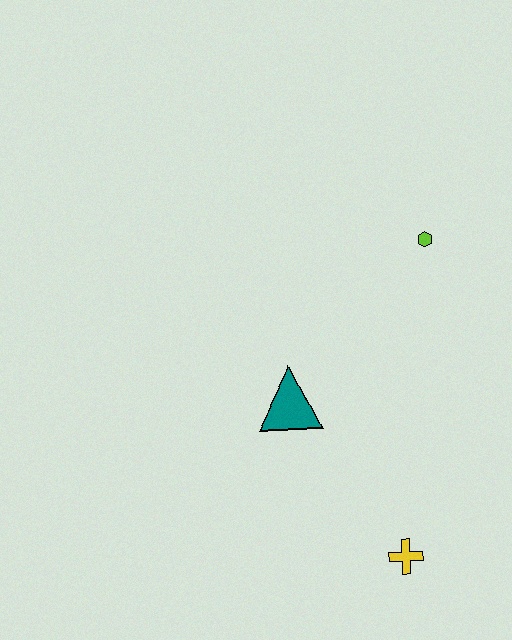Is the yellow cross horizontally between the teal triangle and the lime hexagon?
Yes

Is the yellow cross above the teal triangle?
No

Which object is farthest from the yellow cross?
The lime hexagon is farthest from the yellow cross.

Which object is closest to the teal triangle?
The yellow cross is closest to the teal triangle.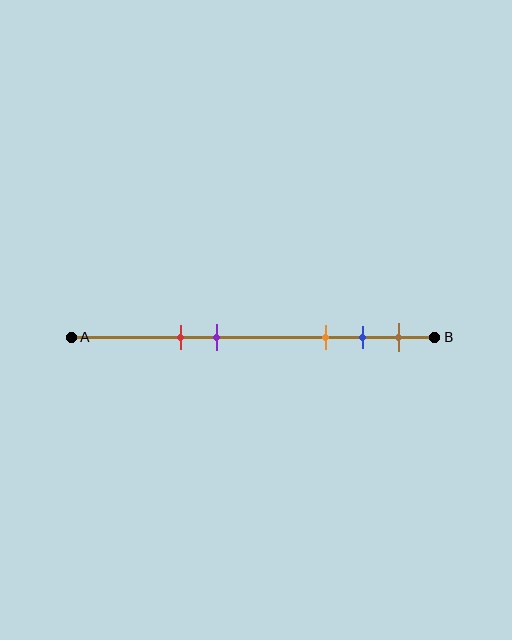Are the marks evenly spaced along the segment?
No, the marks are not evenly spaced.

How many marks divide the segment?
There are 5 marks dividing the segment.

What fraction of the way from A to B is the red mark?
The red mark is approximately 30% (0.3) of the way from A to B.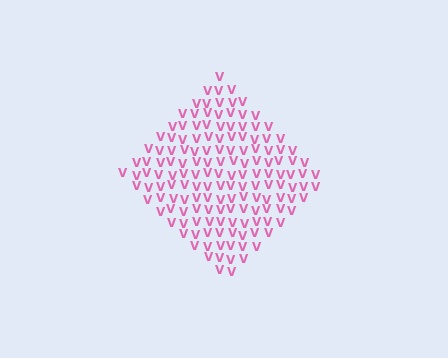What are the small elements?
The small elements are letter V's.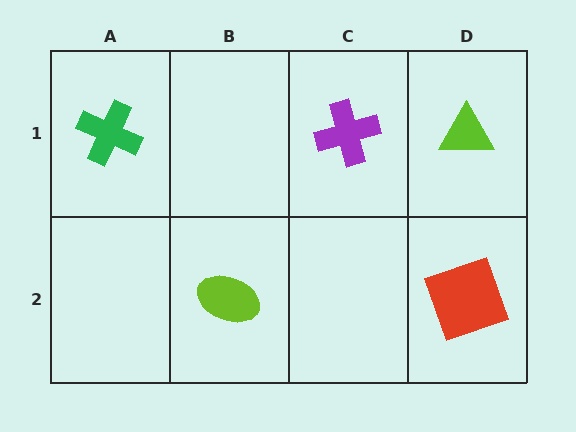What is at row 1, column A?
A green cross.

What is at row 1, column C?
A purple cross.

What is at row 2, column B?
A lime ellipse.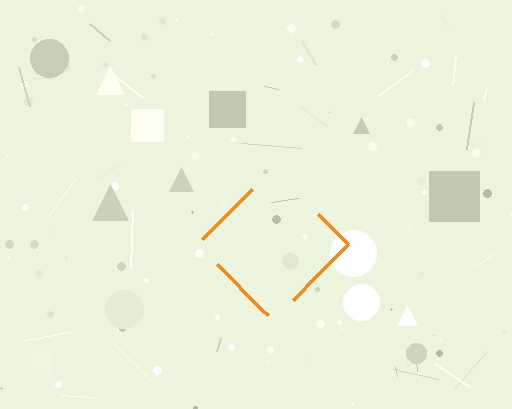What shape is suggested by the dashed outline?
The dashed outline suggests a diamond.